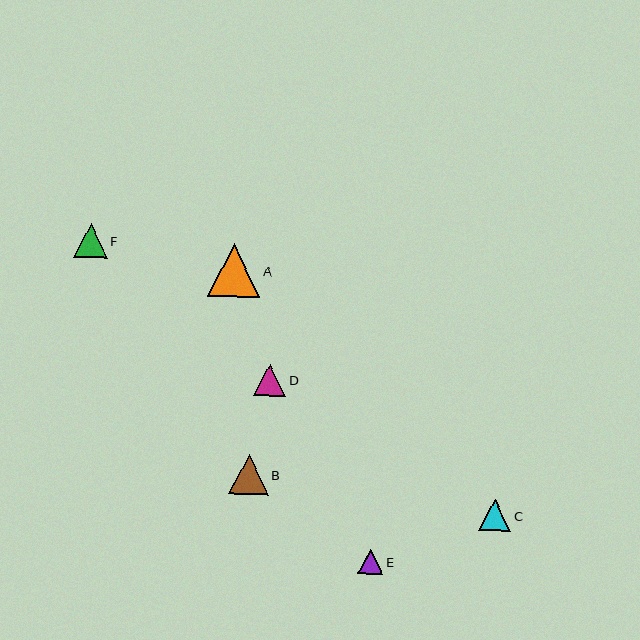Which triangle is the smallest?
Triangle E is the smallest with a size of approximately 25 pixels.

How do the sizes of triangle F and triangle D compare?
Triangle F and triangle D are approximately the same size.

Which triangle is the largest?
Triangle A is the largest with a size of approximately 53 pixels.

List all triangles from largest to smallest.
From largest to smallest: A, B, F, D, C, E.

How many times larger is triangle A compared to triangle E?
Triangle A is approximately 2.1 times the size of triangle E.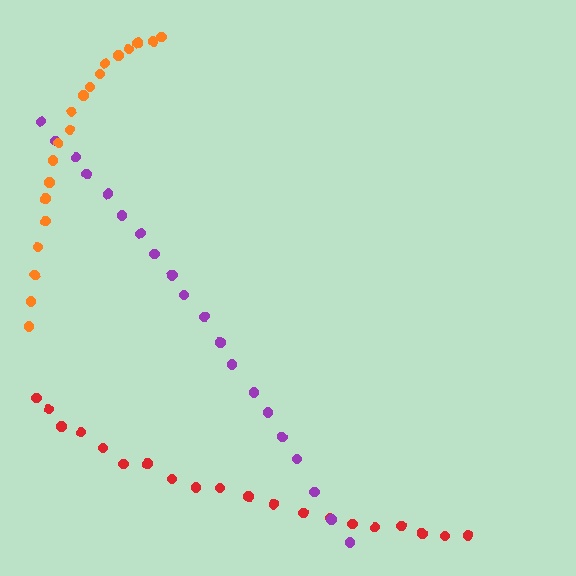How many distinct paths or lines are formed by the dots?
There are 3 distinct paths.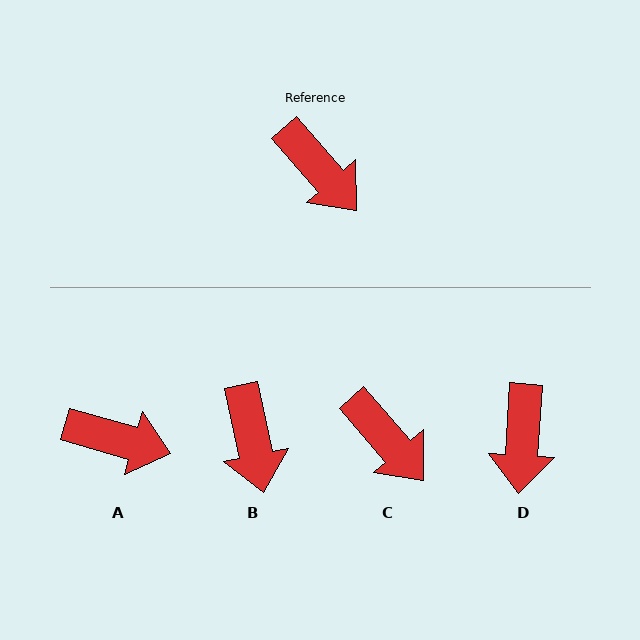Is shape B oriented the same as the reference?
No, it is off by about 29 degrees.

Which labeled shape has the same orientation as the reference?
C.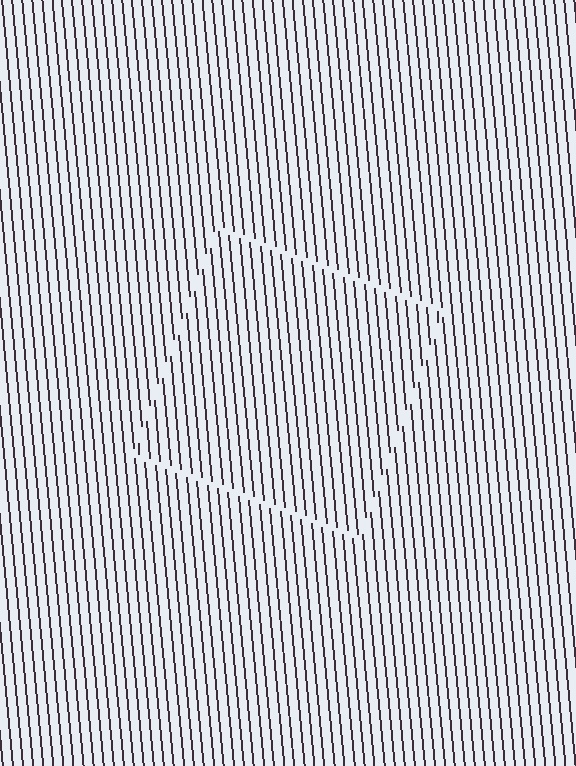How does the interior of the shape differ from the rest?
The interior of the shape contains the same grating, shifted by half a period — the contour is defined by the phase discontinuity where line-ends from the inner and outer gratings abut.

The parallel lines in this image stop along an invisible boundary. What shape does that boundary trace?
An illusory square. The interior of the shape contains the same grating, shifted by half a period — the contour is defined by the phase discontinuity where line-ends from the inner and outer gratings abut.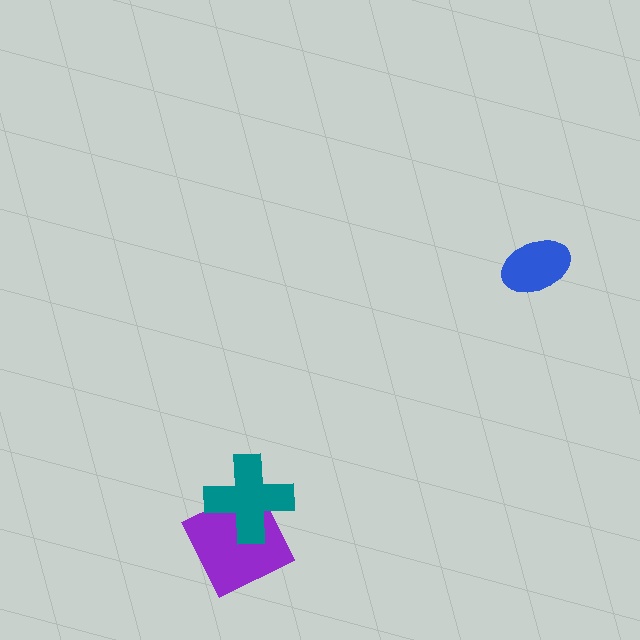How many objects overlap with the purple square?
1 object overlaps with the purple square.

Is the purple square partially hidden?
Yes, it is partially covered by another shape.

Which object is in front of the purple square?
The teal cross is in front of the purple square.